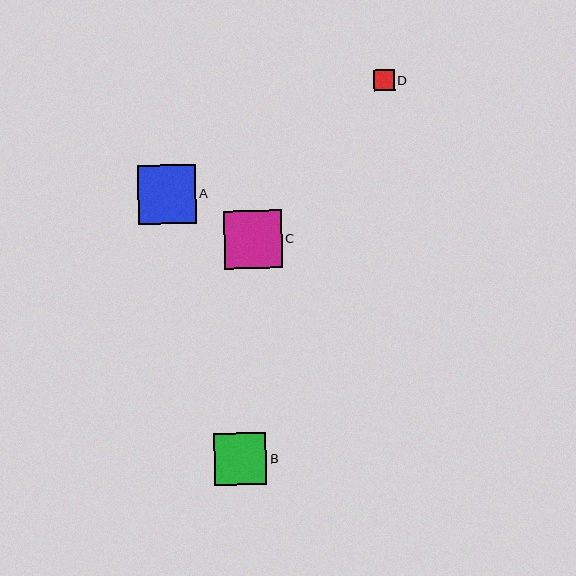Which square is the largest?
Square A is the largest with a size of approximately 58 pixels.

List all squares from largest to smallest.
From largest to smallest: A, C, B, D.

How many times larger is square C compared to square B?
Square C is approximately 1.1 times the size of square B.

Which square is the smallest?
Square D is the smallest with a size of approximately 20 pixels.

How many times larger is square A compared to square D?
Square A is approximately 2.9 times the size of square D.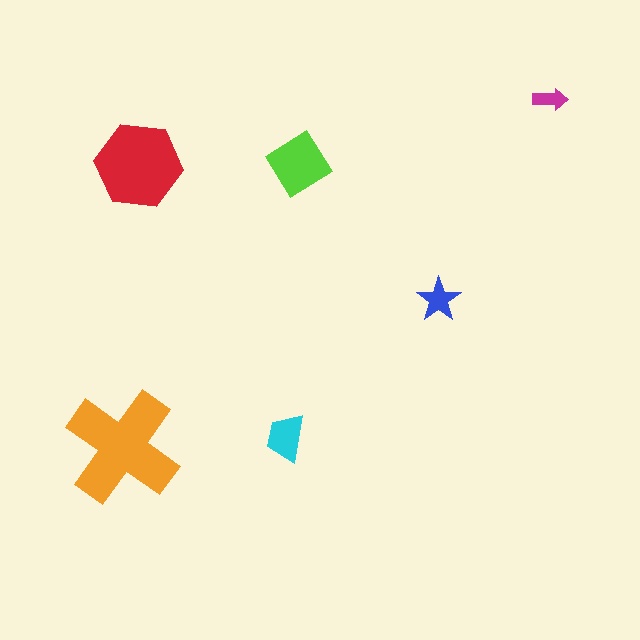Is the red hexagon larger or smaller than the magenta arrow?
Larger.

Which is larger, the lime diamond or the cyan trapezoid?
The lime diamond.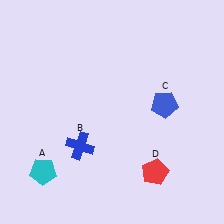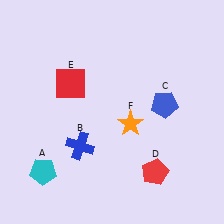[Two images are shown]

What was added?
A red square (E), an orange star (F) were added in Image 2.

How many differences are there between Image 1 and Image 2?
There are 2 differences between the two images.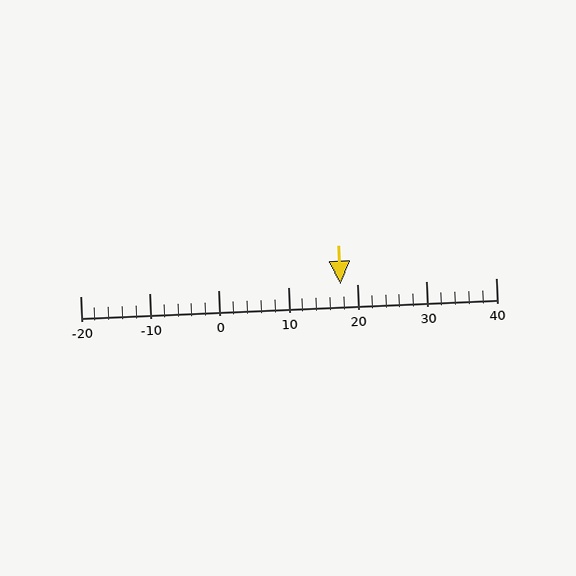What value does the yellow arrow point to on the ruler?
The yellow arrow points to approximately 18.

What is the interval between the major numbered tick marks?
The major tick marks are spaced 10 units apart.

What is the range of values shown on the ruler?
The ruler shows values from -20 to 40.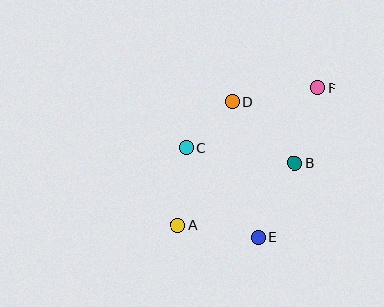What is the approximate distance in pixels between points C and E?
The distance between C and E is approximately 115 pixels.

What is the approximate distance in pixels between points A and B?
The distance between A and B is approximately 132 pixels.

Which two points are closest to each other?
Points C and D are closest to each other.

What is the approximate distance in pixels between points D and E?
The distance between D and E is approximately 138 pixels.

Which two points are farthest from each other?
Points A and F are farthest from each other.